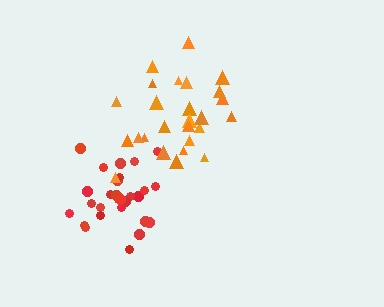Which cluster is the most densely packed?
Red.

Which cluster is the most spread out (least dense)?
Orange.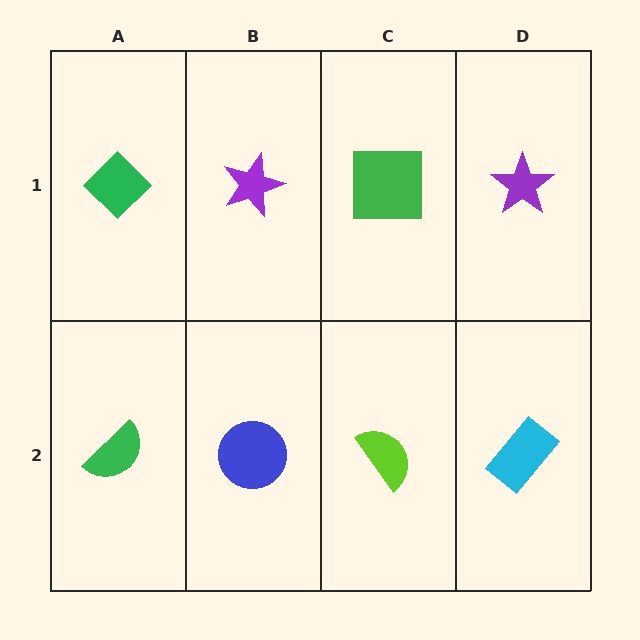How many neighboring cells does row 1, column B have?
3.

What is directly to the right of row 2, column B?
A lime semicircle.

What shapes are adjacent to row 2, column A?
A green diamond (row 1, column A), a blue circle (row 2, column B).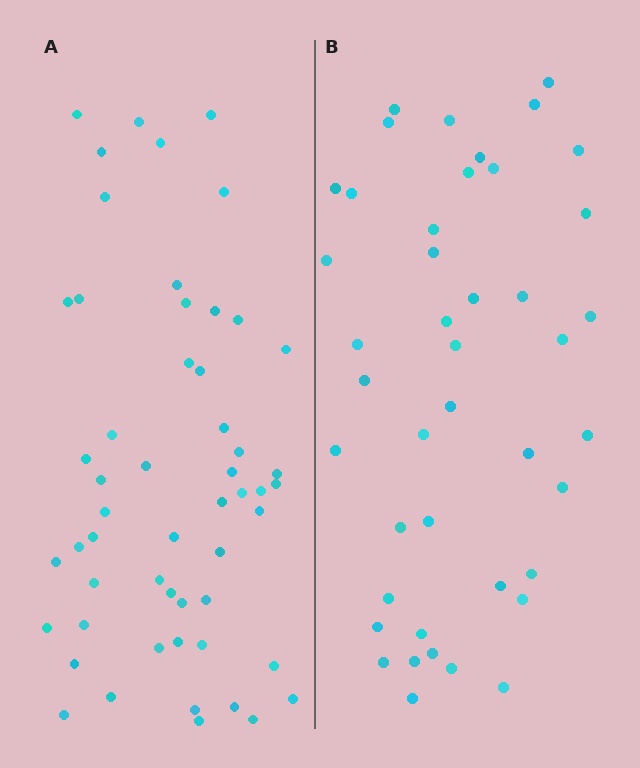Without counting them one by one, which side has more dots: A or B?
Region A (the left region) has more dots.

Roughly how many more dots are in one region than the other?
Region A has roughly 12 or so more dots than region B.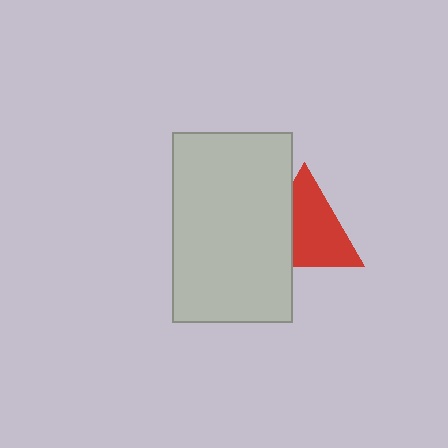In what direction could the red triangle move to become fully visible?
The red triangle could move right. That would shift it out from behind the light gray rectangle entirely.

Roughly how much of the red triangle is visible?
Most of it is visible (roughly 67%).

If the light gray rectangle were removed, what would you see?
You would see the complete red triangle.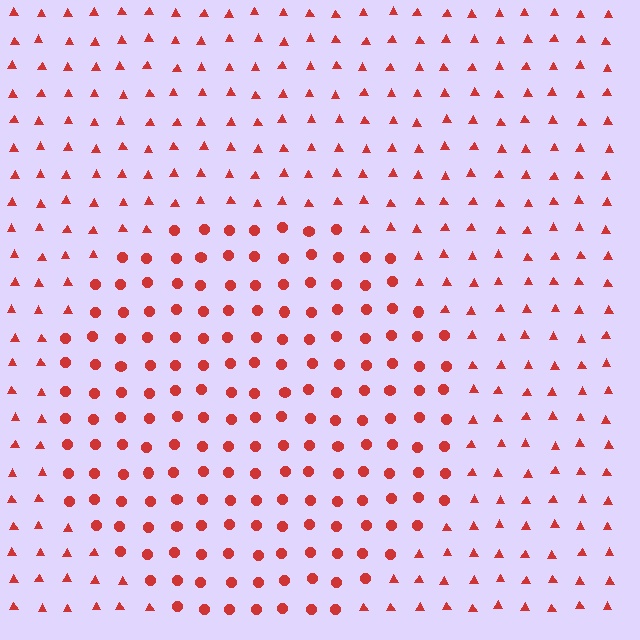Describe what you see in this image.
The image is filled with small red elements arranged in a uniform grid. A circle-shaped region contains circles, while the surrounding area contains triangles. The boundary is defined purely by the change in element shape.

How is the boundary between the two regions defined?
The boundary is defined by a change in element shape: circles inside vs. triangles outside. All elements share the same color and spacing.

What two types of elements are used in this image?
The image uses circles inside the circle region and triangles outside it.